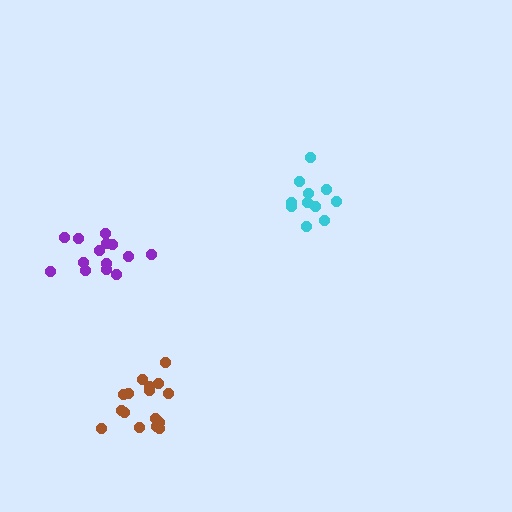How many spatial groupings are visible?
There are 3 spatial groupings.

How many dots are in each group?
Group 1: 11 dots, Group 2: 14 dots, Group 3: 16 dots (41 total).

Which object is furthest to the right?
The cyan cluster is rightmost.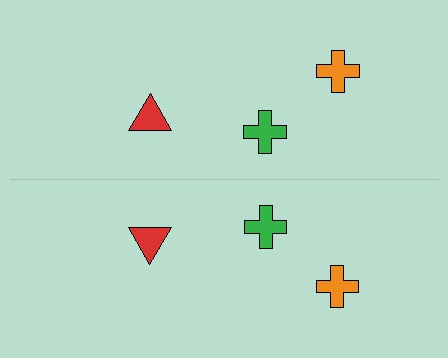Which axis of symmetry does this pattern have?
The pattern has a horizontal axis of symmetry running through the center of the image.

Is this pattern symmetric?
Yes, this pattern has bilateral (reflection) symmetry.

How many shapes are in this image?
There are 6 shapes in this image.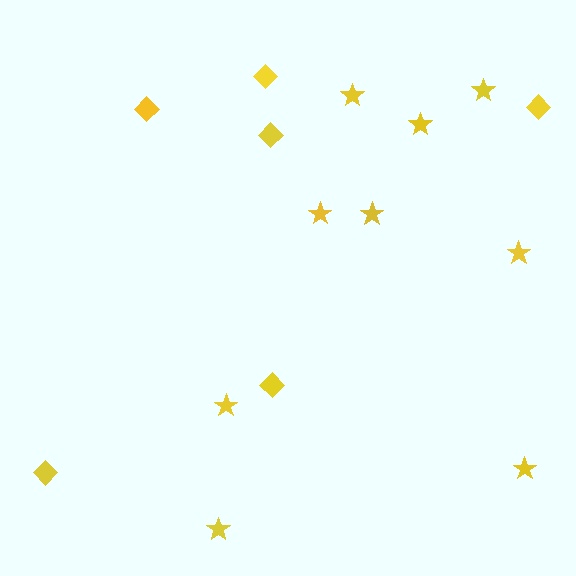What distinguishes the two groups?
There are 2 groups: one group of diamonds (6) and one group of stars (9).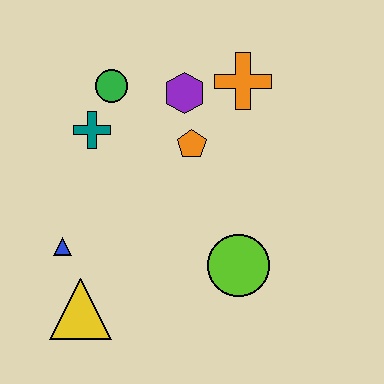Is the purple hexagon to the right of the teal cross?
Yes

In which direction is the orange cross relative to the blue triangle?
The orange cross is to the right of the blue triangle.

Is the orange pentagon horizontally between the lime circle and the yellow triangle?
Yes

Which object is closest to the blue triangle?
The yellow triangle is closest to the blue triangle.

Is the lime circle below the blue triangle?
Yes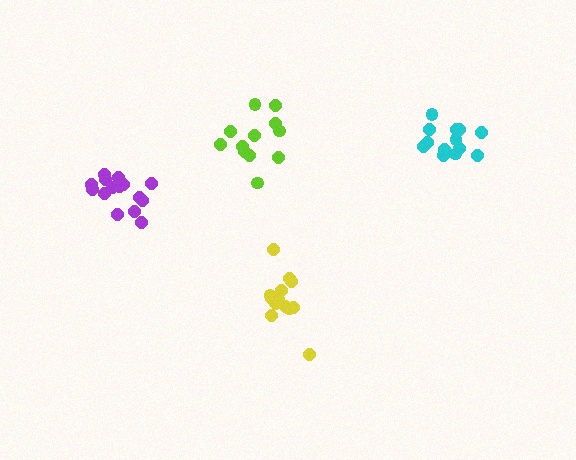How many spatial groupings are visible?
There are 4 spatial groupings.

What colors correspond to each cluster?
The clusters are colored: cyan, yellow, purple, lime.